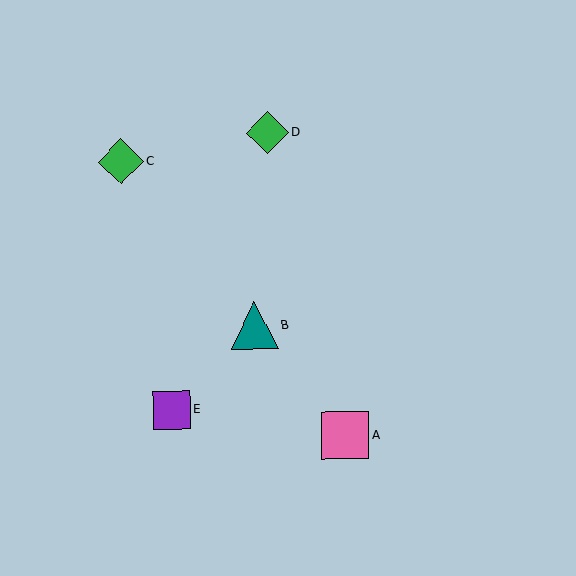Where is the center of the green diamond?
The center of the green diamond is at (267, 133).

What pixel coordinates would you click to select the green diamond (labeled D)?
Click at (267, 133) to select the green diamond D.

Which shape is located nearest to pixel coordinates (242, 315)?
The teal triangle (labeled B) at (254, 325) is nearest to that location.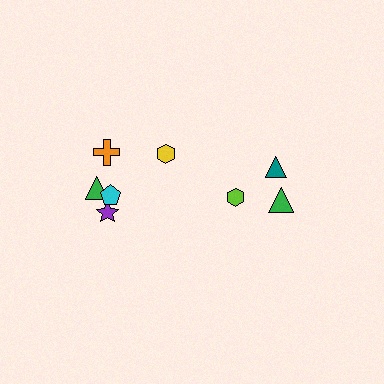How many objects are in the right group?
There are 3 objects.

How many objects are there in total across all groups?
There are 8 objects.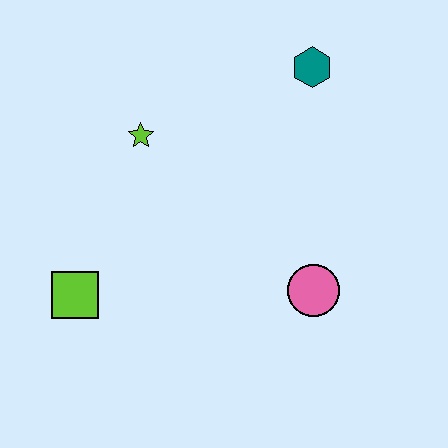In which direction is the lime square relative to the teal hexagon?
The lime square is to the left of the teal hexagon.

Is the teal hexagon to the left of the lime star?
No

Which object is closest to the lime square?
The lime star is closest to the lime square.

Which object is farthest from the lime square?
The teal hexagon is farthest from the lime square.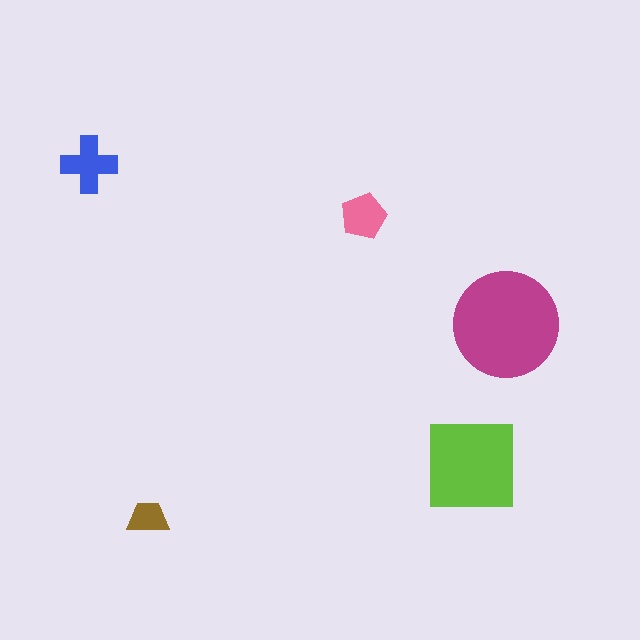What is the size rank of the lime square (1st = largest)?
2nd.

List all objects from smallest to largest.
The brown trapezoid, the pink pentagon, the blue cross, the lime square, the magenta circle.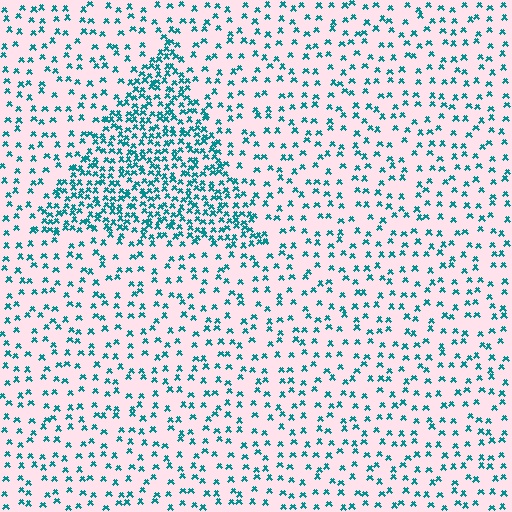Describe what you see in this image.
The image contains small teal elements arranged at two different densities. A triangle-shaped region is visible where the elements are more densely packed than the surrounding area.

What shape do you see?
I see a triangle.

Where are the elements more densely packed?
The elements are more densely packed inside the triangle boundary.